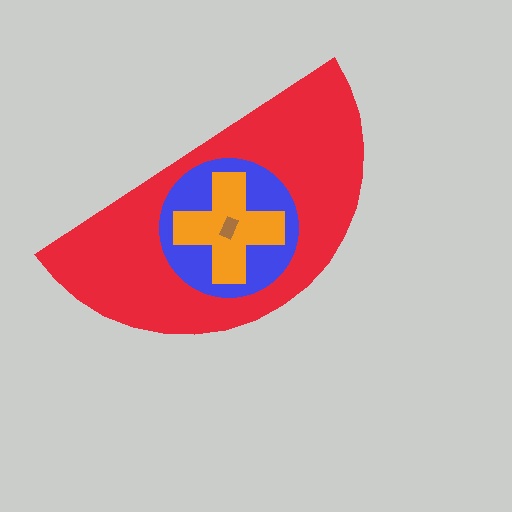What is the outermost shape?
The red semicircle.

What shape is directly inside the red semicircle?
The blue circle.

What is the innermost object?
The brown rectangle.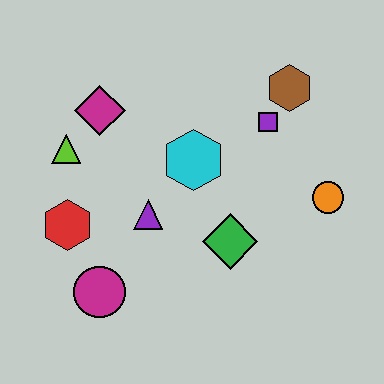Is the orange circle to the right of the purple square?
Yes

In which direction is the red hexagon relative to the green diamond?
The red hexagon is to the left of the green diamond.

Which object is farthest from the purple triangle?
The brown hexagon is farthest from the purple triangle.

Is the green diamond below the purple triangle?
Yes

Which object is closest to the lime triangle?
The magenta diamond is closest to the lime triangle.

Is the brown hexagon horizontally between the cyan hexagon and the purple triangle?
No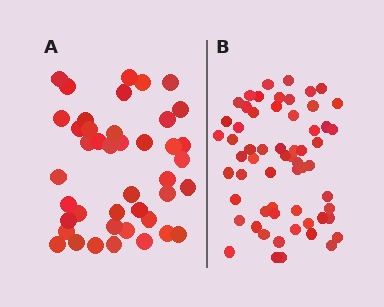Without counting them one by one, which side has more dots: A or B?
Region B (the right region) has more dots.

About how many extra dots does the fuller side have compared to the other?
Region B has approximately 20 more dots than region A.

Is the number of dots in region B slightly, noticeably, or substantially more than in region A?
Region B has noticeably more, but not dramatically so. The ratio is roughly 1.4 to 1.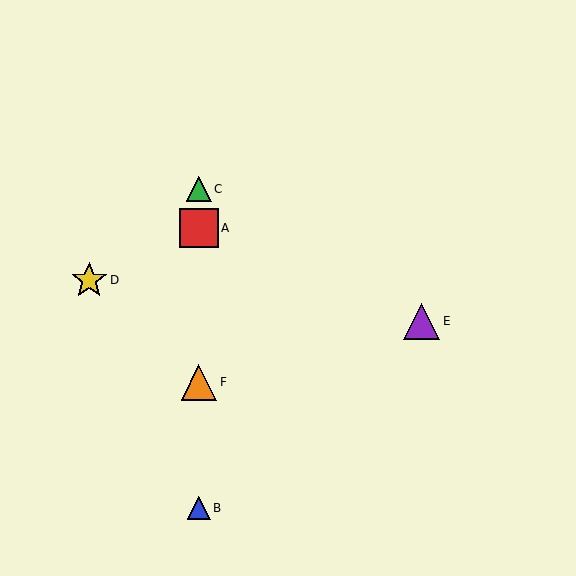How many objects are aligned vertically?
4 objects (A, B, C, F) are aligned vertically.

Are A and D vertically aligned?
No, A is at x≈199 and D is at x≈89.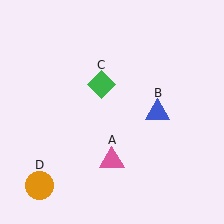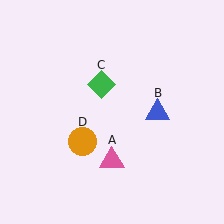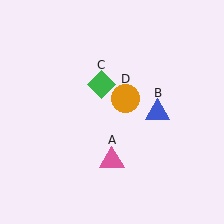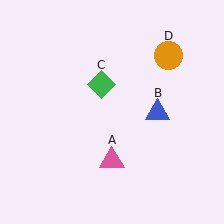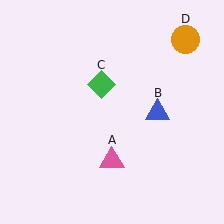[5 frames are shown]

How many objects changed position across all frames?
1 object changed position: orange circle (object D).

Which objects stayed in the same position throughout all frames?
Pink triangle (object A) and blue triangle (object B) and green diamond (object C) remained stationary.